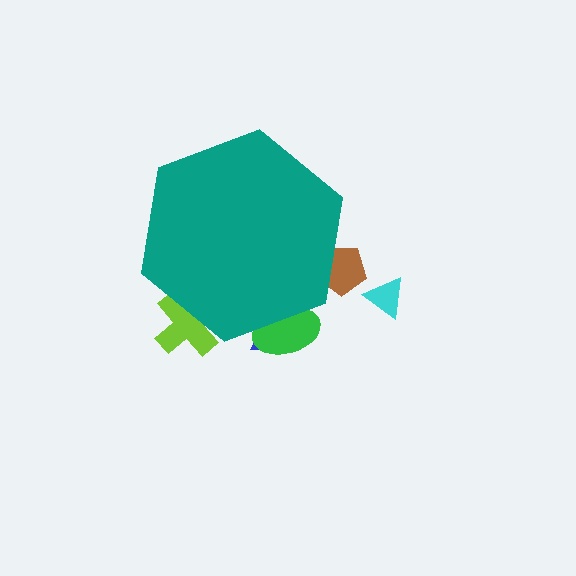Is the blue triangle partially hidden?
Yes, the blue triangle is partially hidden behind the teal hexagon.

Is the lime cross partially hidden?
Yes, the lime cross is partially hidden behind the teal hexagon.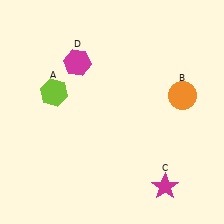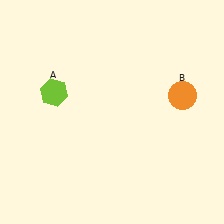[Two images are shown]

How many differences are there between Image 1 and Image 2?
There are 2 differences between the two images.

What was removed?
The magenta star (C), the magenta hexagon (D) were removed in Image 2.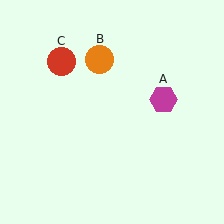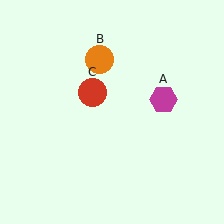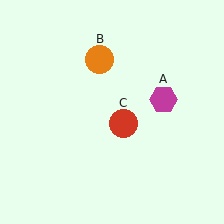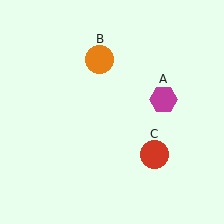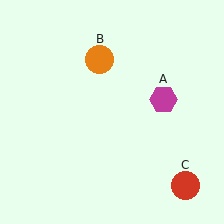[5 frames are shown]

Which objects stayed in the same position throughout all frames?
Magenta hexagon (object A) and orange circle (object B) remained stationary.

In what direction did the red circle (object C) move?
The red circle (object C) moved down and to the right.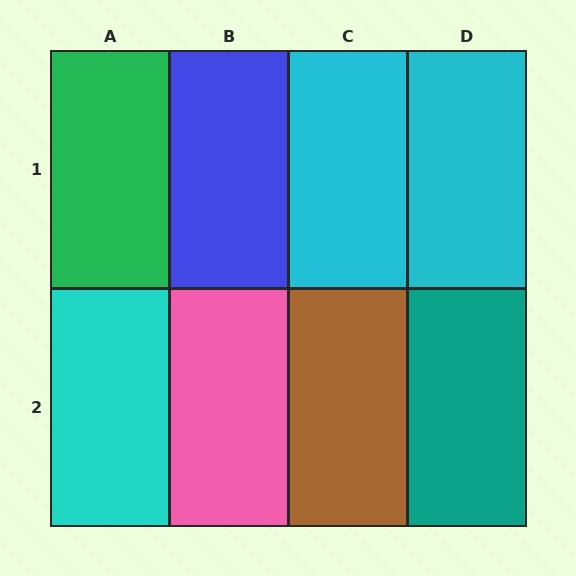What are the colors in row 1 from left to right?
Green, blue, cyan, cyan.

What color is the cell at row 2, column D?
Teal.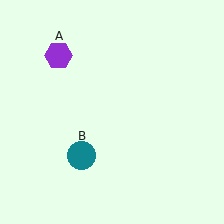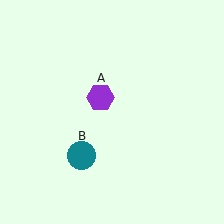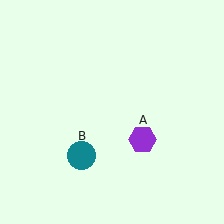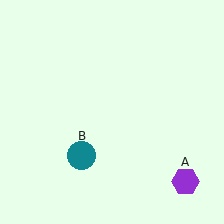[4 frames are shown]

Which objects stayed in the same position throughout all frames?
Teal circle (object B) remained stationary.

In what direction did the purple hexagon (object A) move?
The purple hexagon (object A) moved down and to the right.